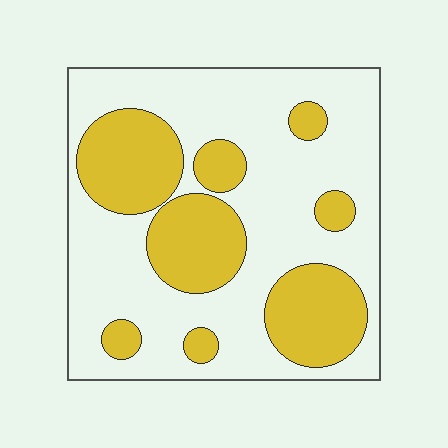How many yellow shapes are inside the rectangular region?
8.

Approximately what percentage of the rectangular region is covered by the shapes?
Approximately 35%.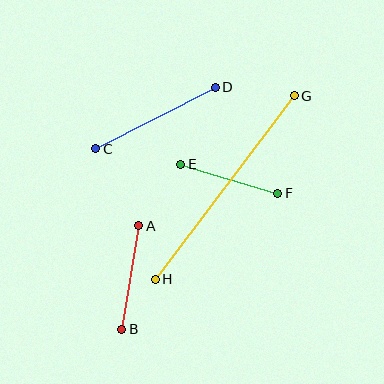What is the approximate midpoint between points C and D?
The midpoint is at approximately (156, 118) pixels.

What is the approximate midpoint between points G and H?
The midpoint is at approximately (225, 188) pixels.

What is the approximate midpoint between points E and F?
The midpoint is at approximately (229, 179) pixels.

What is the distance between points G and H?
The distance is approximately 230 pixels.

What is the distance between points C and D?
The distance is approximately 135 pixels.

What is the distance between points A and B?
The distance is approximately 105 pixels.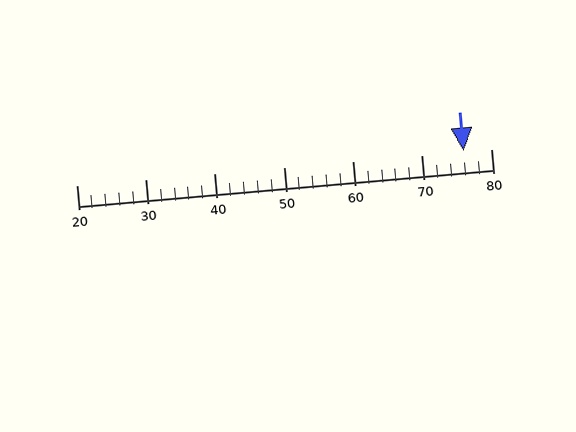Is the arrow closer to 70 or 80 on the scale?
The arrow is closer to 80.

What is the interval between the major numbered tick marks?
The major tick marks are spaced 10 units apart.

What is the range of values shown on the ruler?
The ruler shows values from 20 to 80.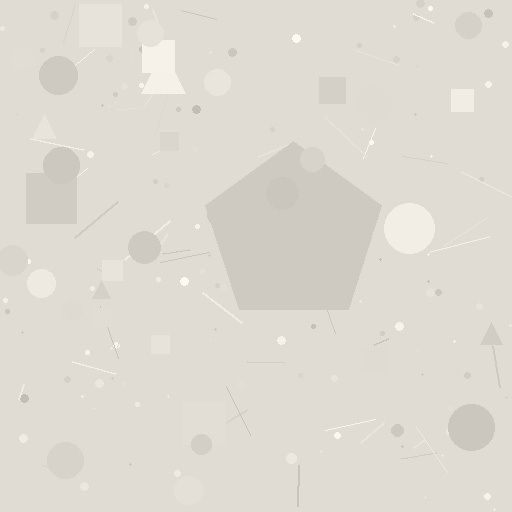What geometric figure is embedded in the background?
A pentagon is embedded in the background.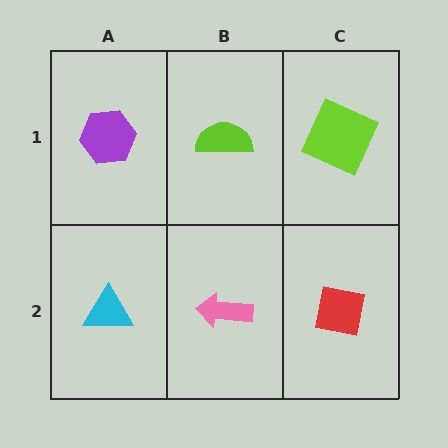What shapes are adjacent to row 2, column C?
A lime square (row 1, column C), a pink arrow (row 2, column B).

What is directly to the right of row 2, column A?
A pink arrow.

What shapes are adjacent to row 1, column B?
A pink arrow (row 2, column B), a purple hexagon (row 1, column A), a lime square (row 1, column C).